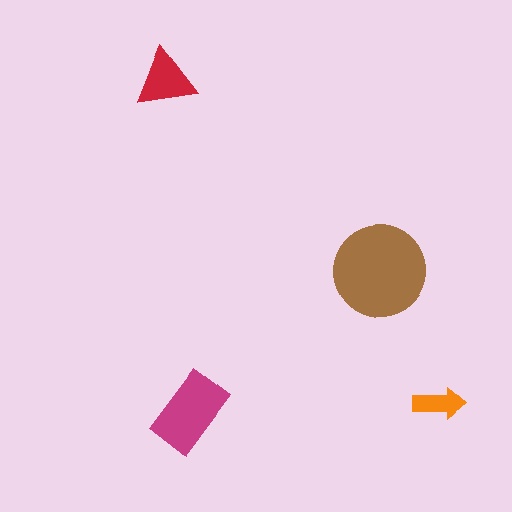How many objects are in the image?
There are 4 objects in the image.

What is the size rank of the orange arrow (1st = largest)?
4th.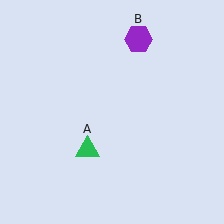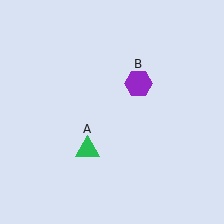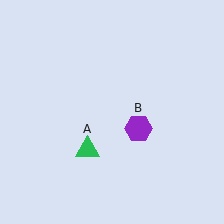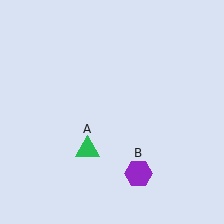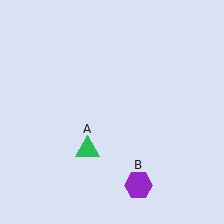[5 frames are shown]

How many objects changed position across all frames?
1 object changed position: purple hexagon (object B).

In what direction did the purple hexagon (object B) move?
The purple hexagon (object B) moved down.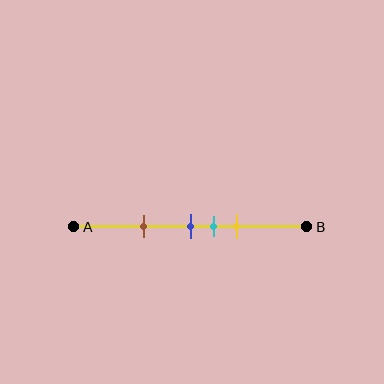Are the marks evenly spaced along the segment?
No, the marks are not evenly spaced.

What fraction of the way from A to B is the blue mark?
The blue mark is approximately 50% (0.5) of the way from A to B.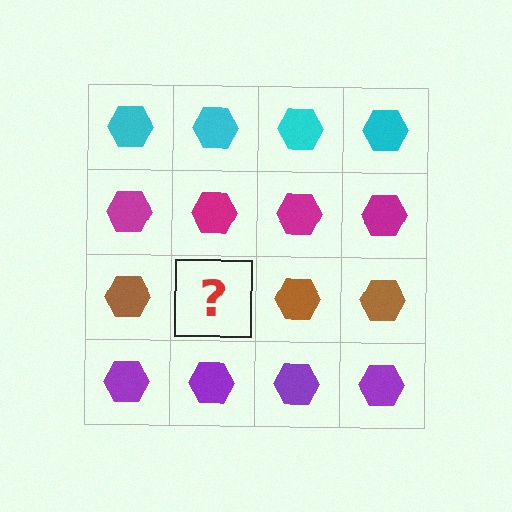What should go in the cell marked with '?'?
The missing cell should contain a brown hexagon.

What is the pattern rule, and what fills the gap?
The rule is that each row has a consistent color. The gap should be filled with a brown hexagon.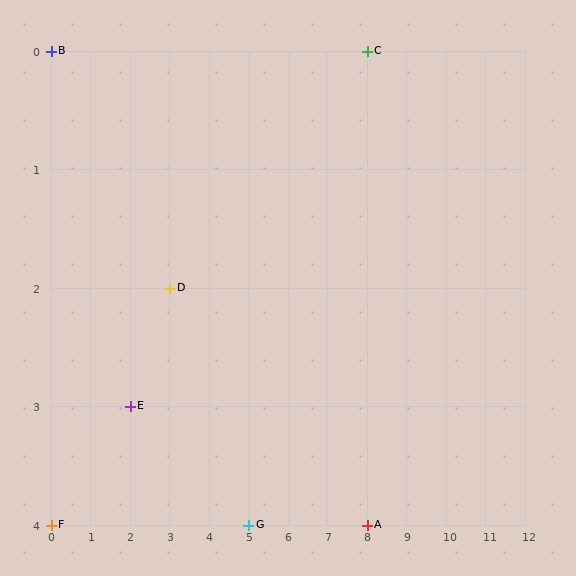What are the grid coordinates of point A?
Point A is at grid coordinates (8, 4).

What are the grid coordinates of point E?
Point E is at grid coordinates (2, 3).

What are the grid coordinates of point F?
Point F is at grid coordinates (0, 4).